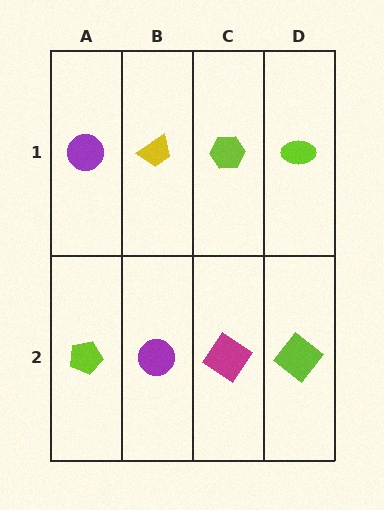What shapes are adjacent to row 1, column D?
A lime diamond (row 2, column D), a lime hexagon (row 1, column C).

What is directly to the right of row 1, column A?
A yellow trapezoid.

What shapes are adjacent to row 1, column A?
A lime pentagon (row 2, column A), a yellow trapezoid (row 1, column B).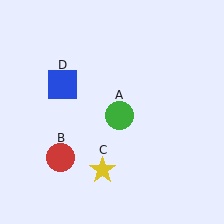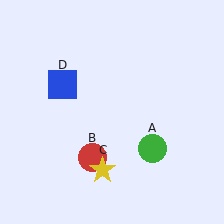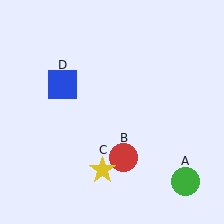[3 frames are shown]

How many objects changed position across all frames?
2 objects changed position: green circle (object A), red circle (object B).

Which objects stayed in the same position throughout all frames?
Yellow star (object C) and blue square (object D) remained stationary.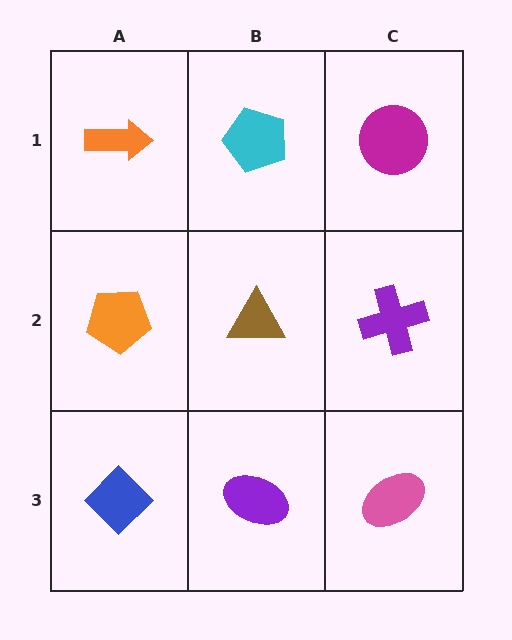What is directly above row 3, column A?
An orange pentagon.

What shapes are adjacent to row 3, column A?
An orange pentagon (row 2, column A), a purple ellipse (row 3, column B).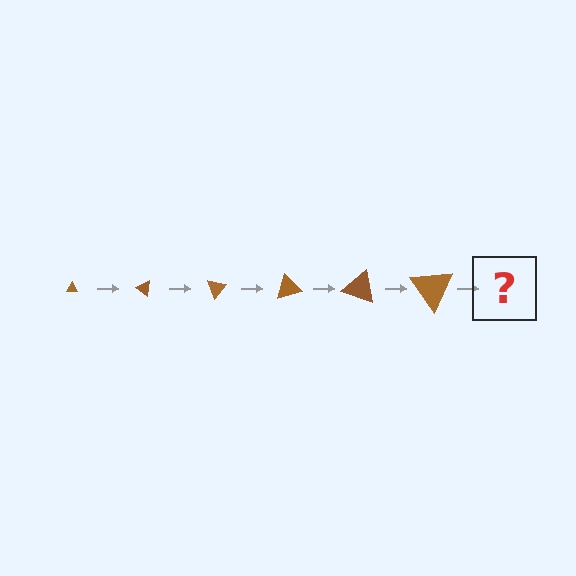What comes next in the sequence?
The next element should be a triangle, larger than the previous one and rotated 210 degrees from the start.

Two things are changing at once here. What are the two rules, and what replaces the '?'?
The two rules are that the triangle grows larger each step and it rotates 35 degrees each step. The '?' should be a triangle, larger than the previous one and rotated 210 degrees from the start.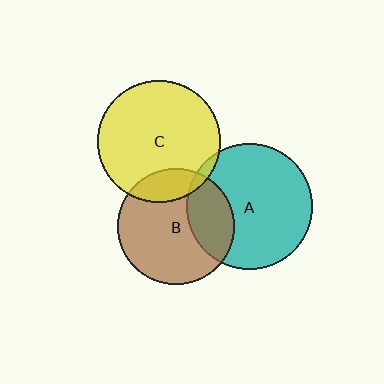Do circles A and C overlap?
Yes.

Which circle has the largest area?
Circle A (teal).